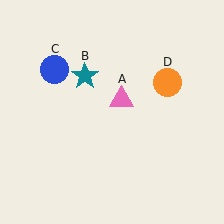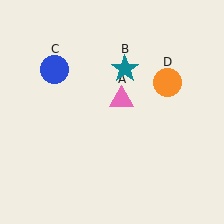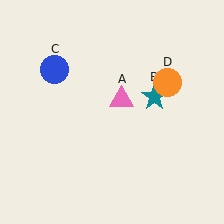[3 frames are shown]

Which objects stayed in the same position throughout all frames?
Pink triangle (object A) and blue circle (object C) and orange circle (object D) remained stationary.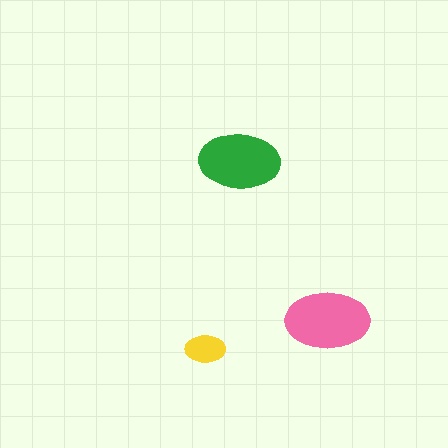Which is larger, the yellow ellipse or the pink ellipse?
The pink one.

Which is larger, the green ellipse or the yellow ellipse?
The green one.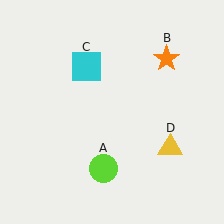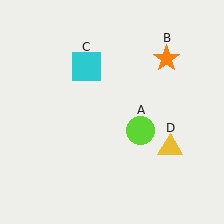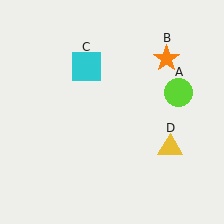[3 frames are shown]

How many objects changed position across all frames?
1 object changed position: lime circle (object A).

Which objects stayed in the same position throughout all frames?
Orange star (object B) and cyan square (object C) and yellow triangle (object D) remained stationary.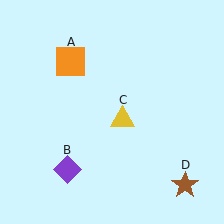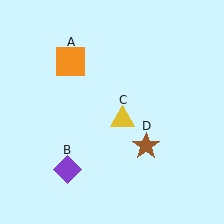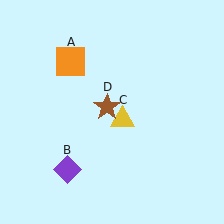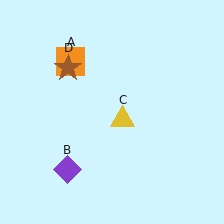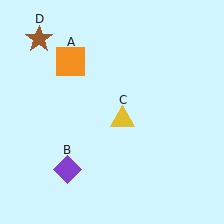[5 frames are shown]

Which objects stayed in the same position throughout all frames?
Orange square (object A) and purple diamond (object B) and yellow triangle (object C) remained stationary.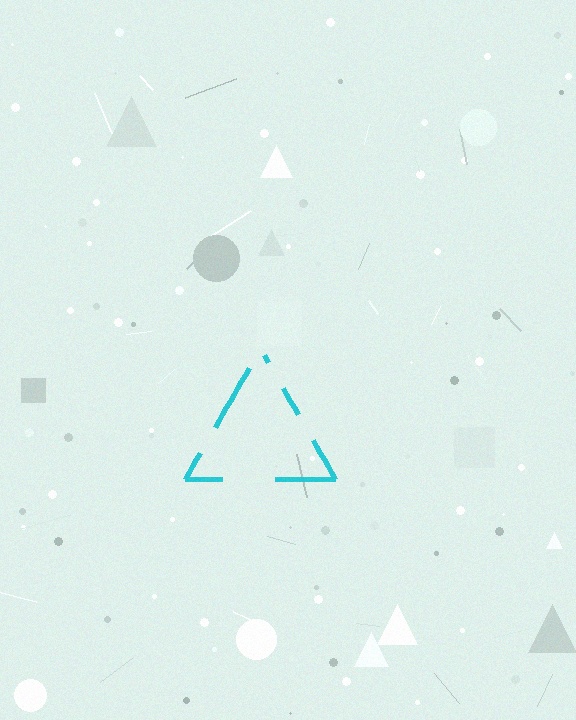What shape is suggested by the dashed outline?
The dashed outline suggests a triangle.